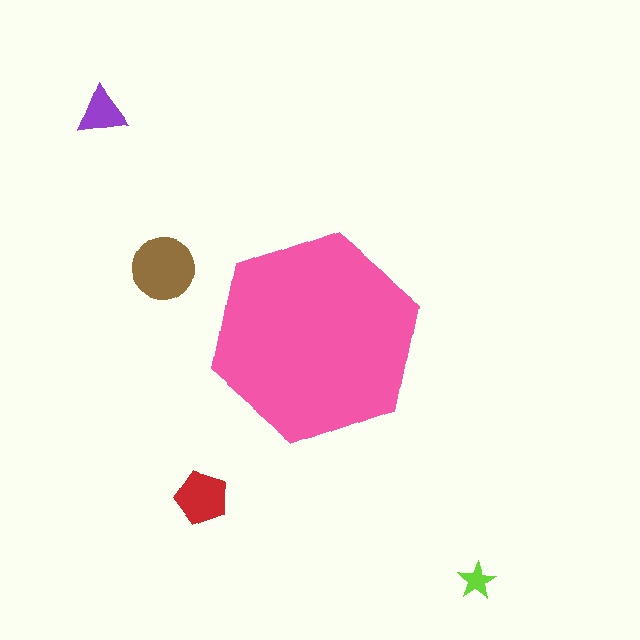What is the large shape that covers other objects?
A pink hexagon.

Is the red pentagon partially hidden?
No, the red pentagon is fully visible.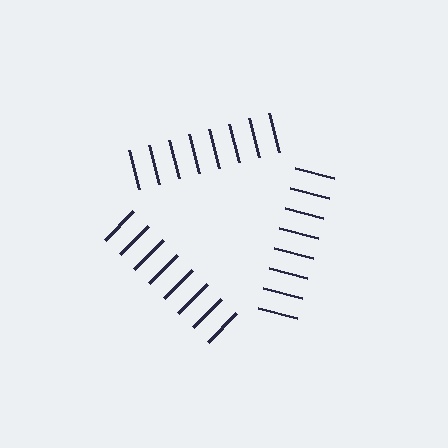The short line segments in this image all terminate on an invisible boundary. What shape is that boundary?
An illusory triangle — the line segments terminate on its edges but no continuous stroke is drawn.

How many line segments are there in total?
24 — 8 along each of the 3 edges.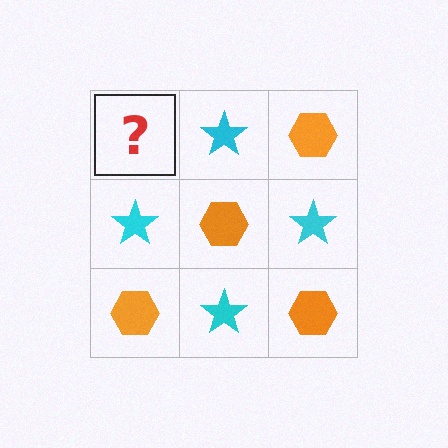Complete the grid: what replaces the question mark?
The question mark should be replaced with an orange hexagon.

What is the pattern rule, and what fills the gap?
The rule is that it alternates orange hexagon and cyan star in a checkerboard pattern. The gap should be filled with an orange hexagon.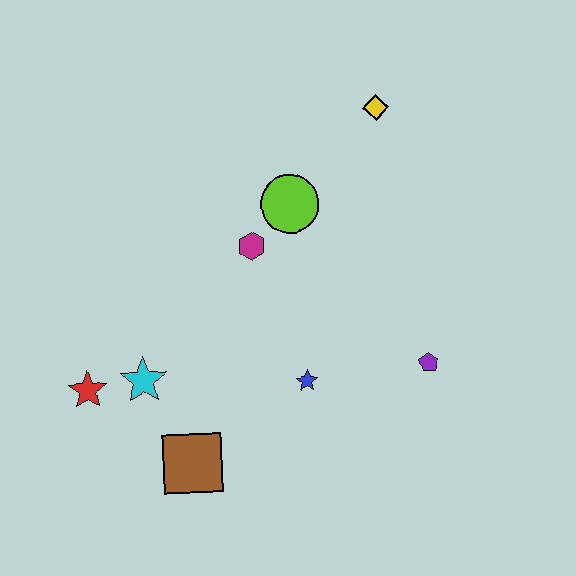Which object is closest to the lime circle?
The magenta hexagon is closest to the lime circle.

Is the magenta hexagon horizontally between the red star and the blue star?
Yes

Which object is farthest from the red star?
The yellow diamond is farthest from the red star.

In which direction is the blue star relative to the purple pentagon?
The blue star is to the left of the purple pentagon.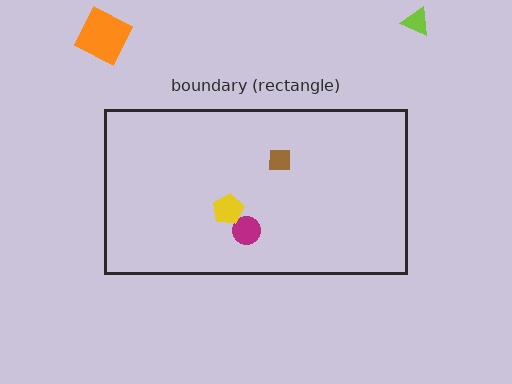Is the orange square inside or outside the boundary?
Outside.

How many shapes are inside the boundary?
3 inside, 2 outside.